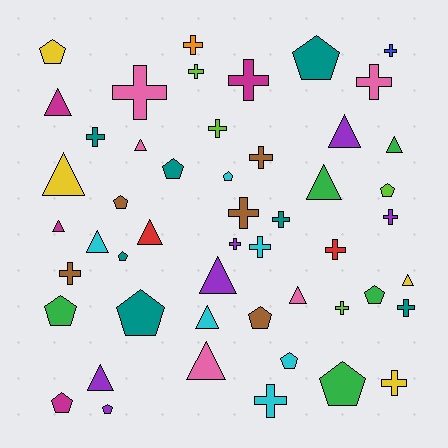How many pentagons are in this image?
There are 15 pentagons.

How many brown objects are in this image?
There are 5 brown objects.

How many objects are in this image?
There are 50 objects.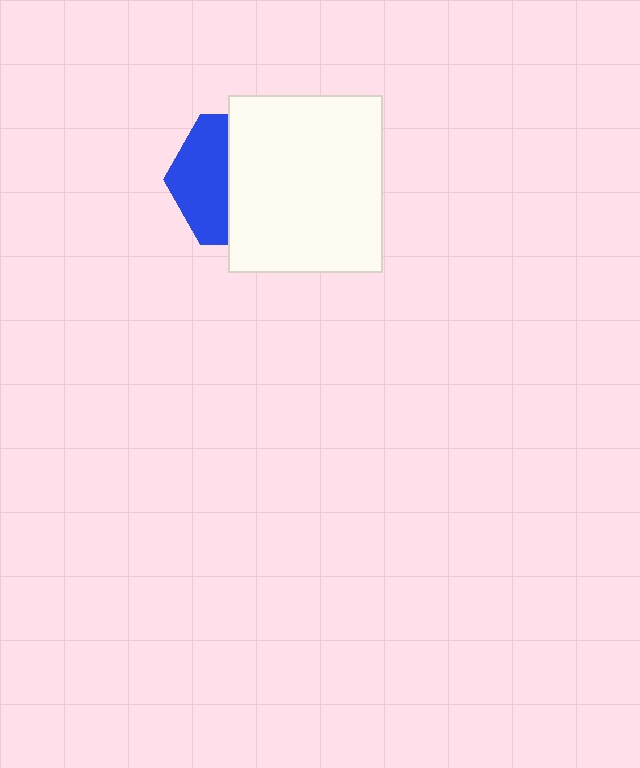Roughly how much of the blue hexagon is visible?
A small part of it is visible (roughly 40%).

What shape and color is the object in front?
The object in front is a white rectangle.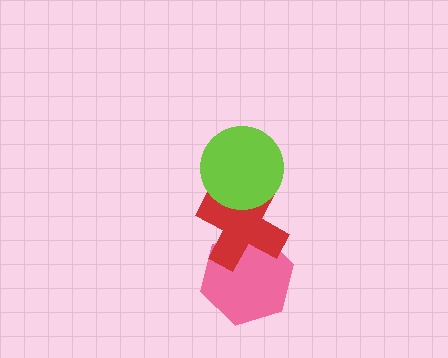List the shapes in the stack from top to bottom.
From top to bottom: the lime circle, the red cross, the pink hexagon.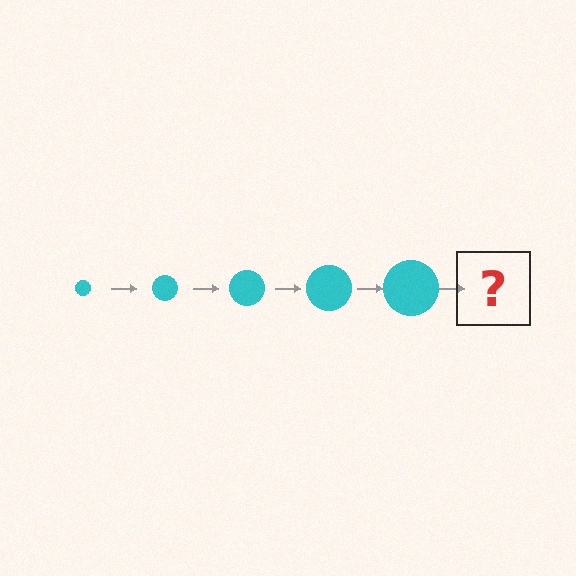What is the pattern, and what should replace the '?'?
The pattern is that the circle gets progressively larger each step. The '?' should be a cyan circle, larger than the previous one.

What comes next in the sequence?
The next element should be a cyan circle, larger than the previous one.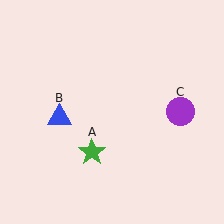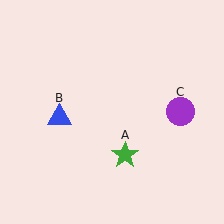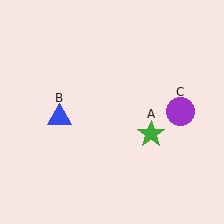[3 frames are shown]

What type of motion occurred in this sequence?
The green star (object A) rotated counterclockwise around the center of the scene.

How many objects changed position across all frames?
1 object changed position: green star (object A).